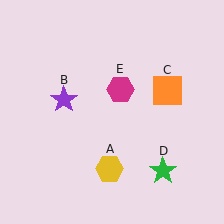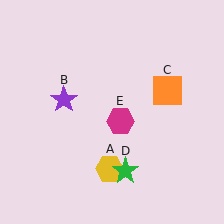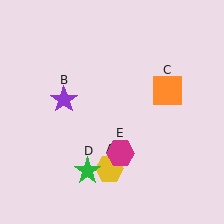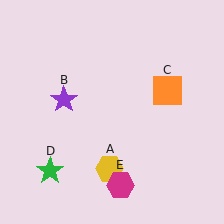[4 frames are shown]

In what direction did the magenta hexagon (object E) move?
The magenta hexagon (object E) moved down.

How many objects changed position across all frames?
2 objects changed position: green star (object D), magenta hexagon (object E).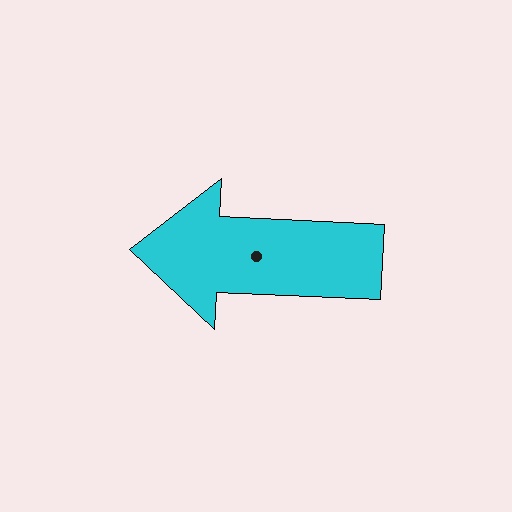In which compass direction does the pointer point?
West.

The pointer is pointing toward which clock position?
Roughly 9 o'clock.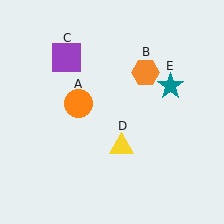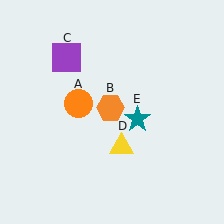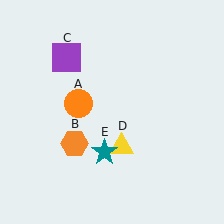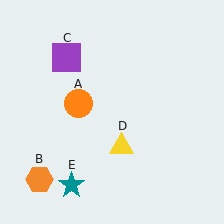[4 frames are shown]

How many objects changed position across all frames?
2 objects changed position: orange hexagon (object B), teal star (object E).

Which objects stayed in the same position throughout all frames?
Orange circle (object A) and purple square (object C) and yellow triangle (object D) remained stationary.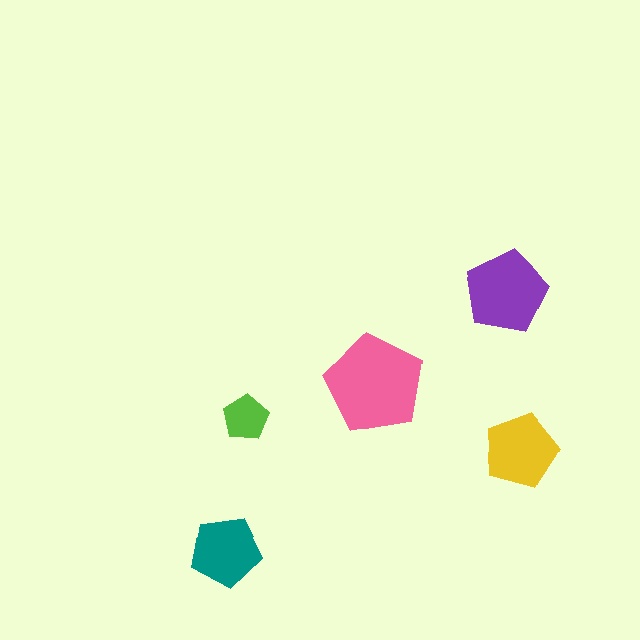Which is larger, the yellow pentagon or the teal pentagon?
The yellow one.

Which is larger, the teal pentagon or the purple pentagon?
The purple one.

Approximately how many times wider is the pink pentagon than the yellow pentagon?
About 1.5 times wider.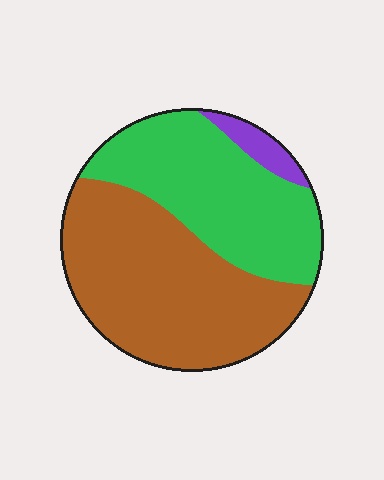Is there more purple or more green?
Green.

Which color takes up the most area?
Brown, at roughly 55%.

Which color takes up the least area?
Purple, at roughly 5%.